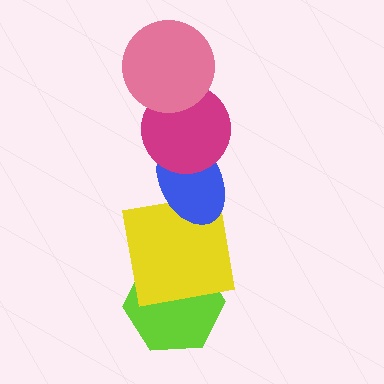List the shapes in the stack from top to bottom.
From top to bottom: the pink circle, the magenta circle, the blue ellipse, the yellow square, the lime hexagon.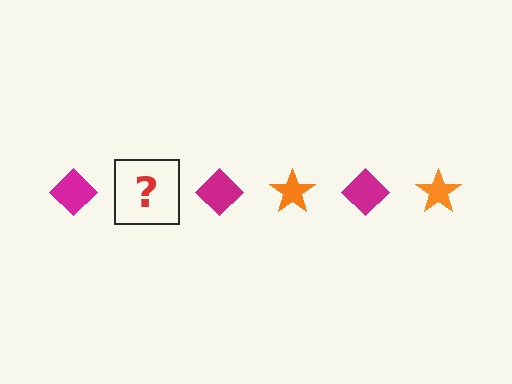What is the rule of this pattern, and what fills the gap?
The rule is that the pattern alternates between magenta diamond and orange star. The gap should be filled with an orange star.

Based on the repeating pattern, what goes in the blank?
The blank should be an orange star.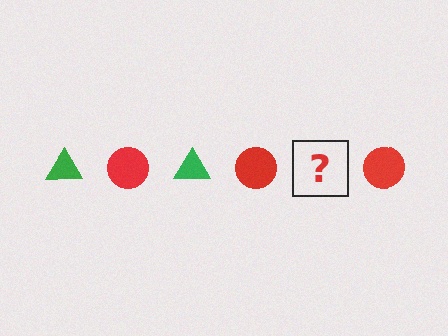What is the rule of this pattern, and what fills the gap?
The rule is that the pattern alternates between green triangle and red circle. The gap should be filled with a green triangle.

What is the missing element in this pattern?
The missing element is a green triangle.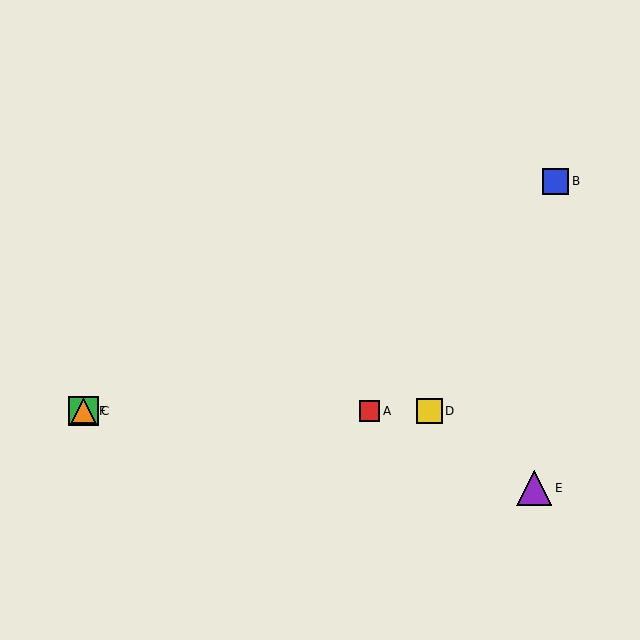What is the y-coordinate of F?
Object F is at y≈411.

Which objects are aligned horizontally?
Objects A, C, D, F are aligned horizontally.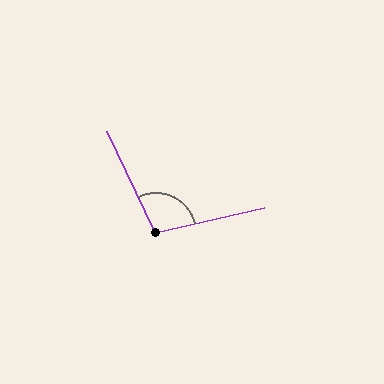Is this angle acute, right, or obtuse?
It is obtuse.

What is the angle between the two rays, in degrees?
Approximately 102 degrees.